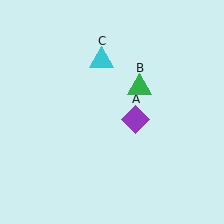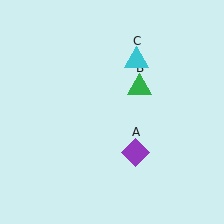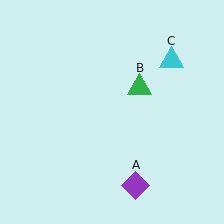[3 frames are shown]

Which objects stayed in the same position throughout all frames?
Green triangle (object B) remained stationary.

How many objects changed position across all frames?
2 objects changed position: purple diamond (object A), cyan triangle (object C).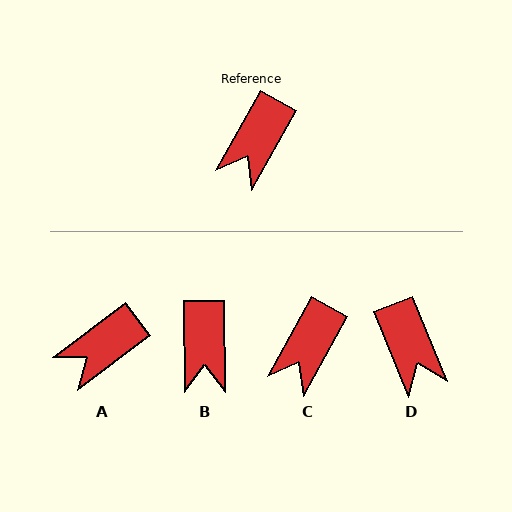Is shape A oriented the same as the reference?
No, it is off by about 24 degrees.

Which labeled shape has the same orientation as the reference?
C.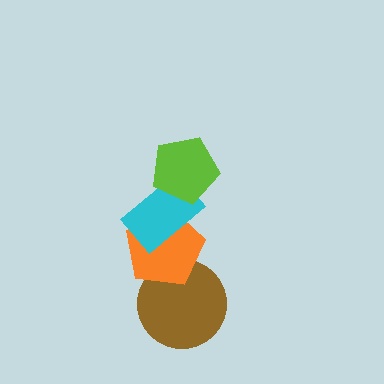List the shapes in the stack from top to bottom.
From top to bottom: the lime pentagon, the cyan rectangle, the orange pentagon, the brown circle.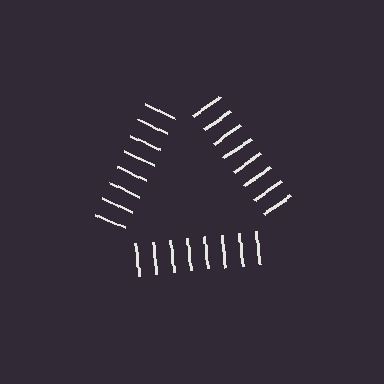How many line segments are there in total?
24 — 8 along each of the 3 edges.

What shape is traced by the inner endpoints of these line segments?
An illusory triangle — the line segments terminate on its edges but no continuous stroke is drawn.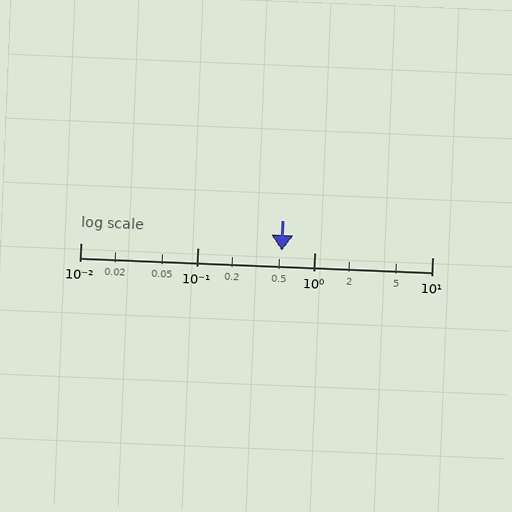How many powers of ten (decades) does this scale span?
The scale spans 3 decades, from 0.01 to 10.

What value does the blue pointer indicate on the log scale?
The pointer indicates approximately 0.52.